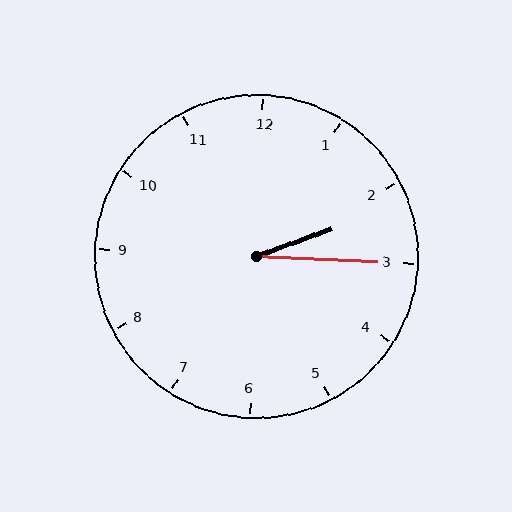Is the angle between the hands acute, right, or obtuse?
It is acute.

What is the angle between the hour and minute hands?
Approximately 22 degrees.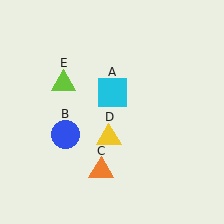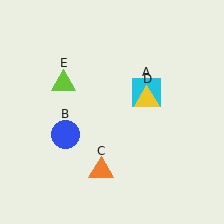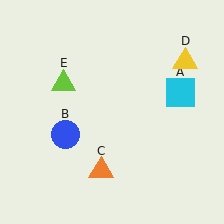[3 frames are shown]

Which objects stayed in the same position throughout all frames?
Blue circle (object B) and orange triangle (object C) and lime triangle (object E) remained stationary.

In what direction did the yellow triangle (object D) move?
The yellow triangle (object D) moved up and to the right.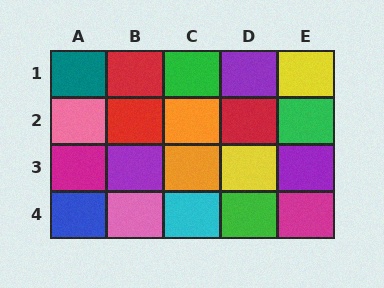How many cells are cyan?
1 cell is cyan.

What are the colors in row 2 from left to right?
Pink, red, orange, red, green.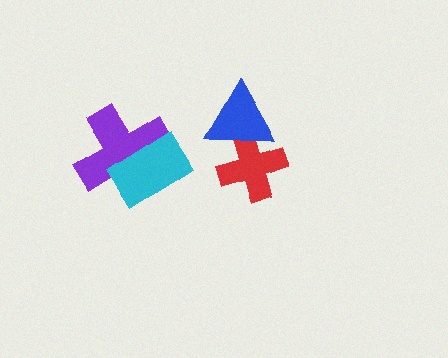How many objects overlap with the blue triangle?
1 object overlaps with the blue triangle.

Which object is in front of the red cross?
The blue triangle is in front of the red cross.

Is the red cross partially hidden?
Yes, it is partially covered by another shape.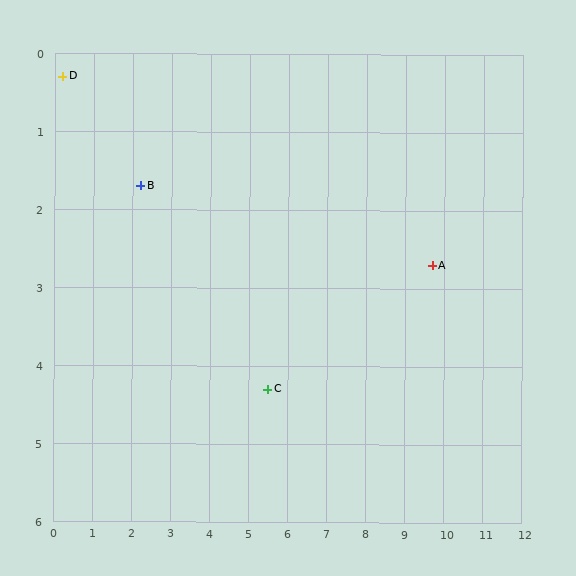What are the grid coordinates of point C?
Point C is at approximately (5.5, 4.3).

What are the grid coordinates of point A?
Point A is at approximately (9.7, 2.7).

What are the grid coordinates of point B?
Point B is at approximately (2.2, 1.7).